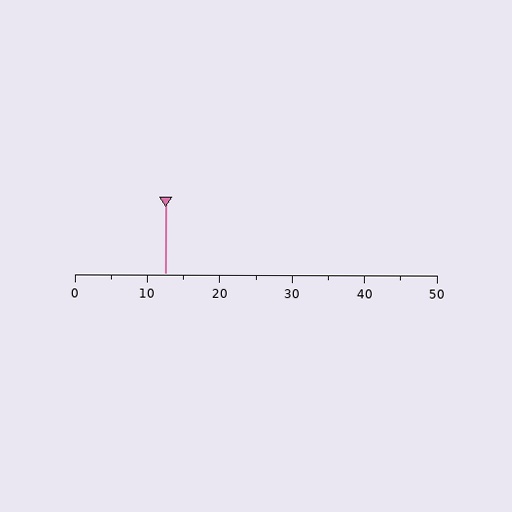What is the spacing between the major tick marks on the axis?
The major ticks are spaced 10 apart.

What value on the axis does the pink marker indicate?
The marker indicates approximately 12.5.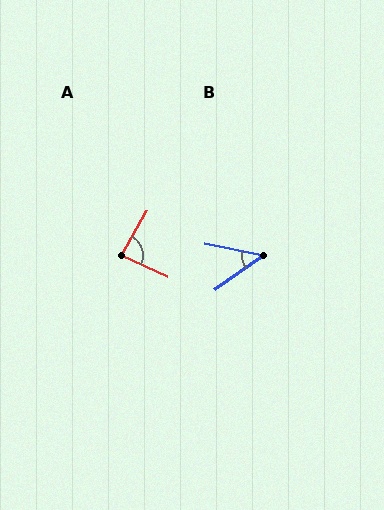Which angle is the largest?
A, at approximately 85 degrees.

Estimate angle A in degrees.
Approximately 85 degrees.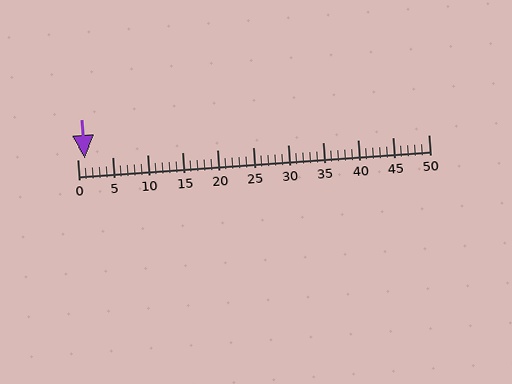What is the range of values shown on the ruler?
The ruler shows values from 0 to 50.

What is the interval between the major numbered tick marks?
The major tick marks are spaced 5 units apart.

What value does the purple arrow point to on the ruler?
The purple arrow points to approximately 1.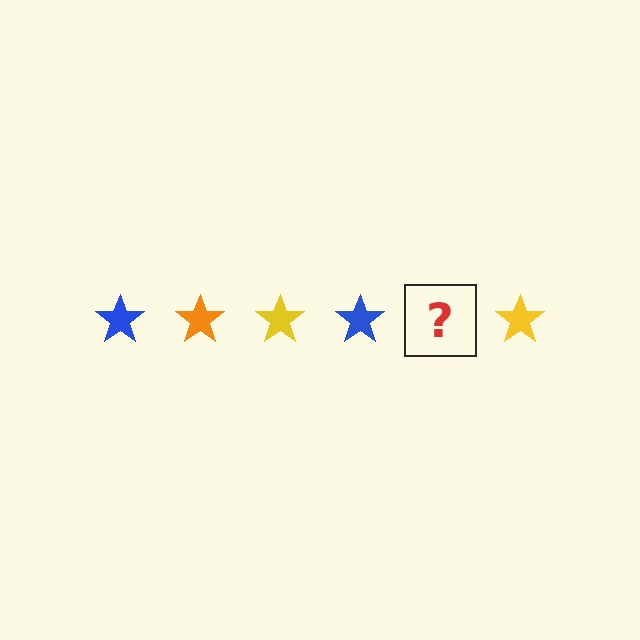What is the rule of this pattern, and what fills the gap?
The rule is that the pattern cycles through blue, orange, yellow stars. The gap should be filled with an orange star.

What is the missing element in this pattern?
The missing element is an orange star.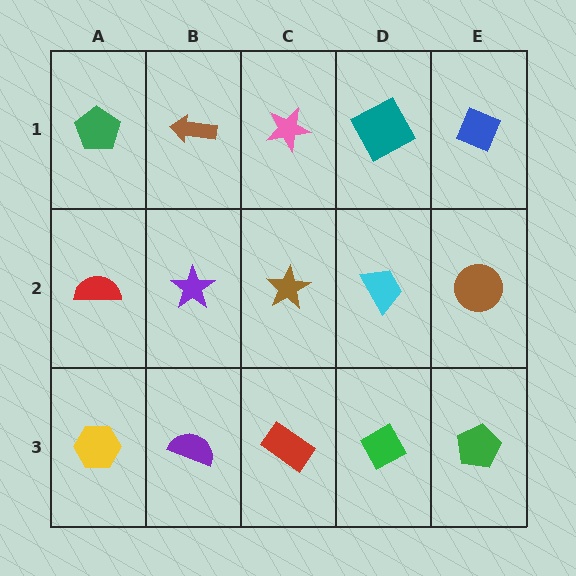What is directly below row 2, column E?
A green pentagon.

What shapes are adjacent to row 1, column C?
A brown star (row 2, column C), a brown arrow (row 1, column B), a teal square (row 1, column D).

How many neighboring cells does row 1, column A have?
2.